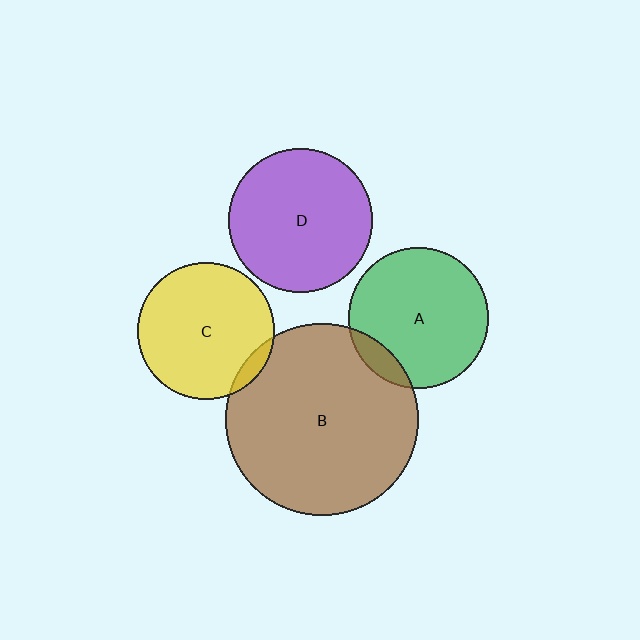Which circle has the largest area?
Circle B (brown).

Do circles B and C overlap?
Yes.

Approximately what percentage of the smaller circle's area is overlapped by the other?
Approximately 5%.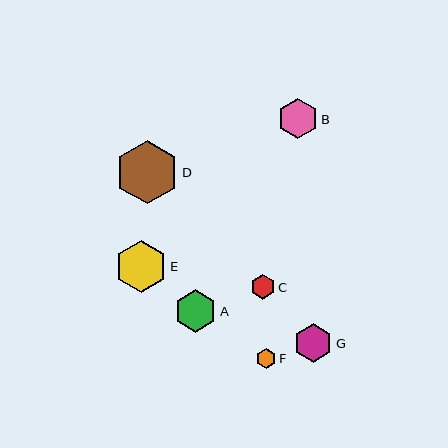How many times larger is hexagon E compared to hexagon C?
Hexagon E is approximately 2.1 times the size of hexagon C.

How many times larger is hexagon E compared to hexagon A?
Hexagon E is approximately 1.2 times the size of hexagon A.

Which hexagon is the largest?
Hexagon D is the largest with a size of approximately 63 pixels.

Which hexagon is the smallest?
Hexagon F is the smallest with a size of approximately 20 pixels.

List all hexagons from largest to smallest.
From largest to smallest: D, E, A, B, G, C, F.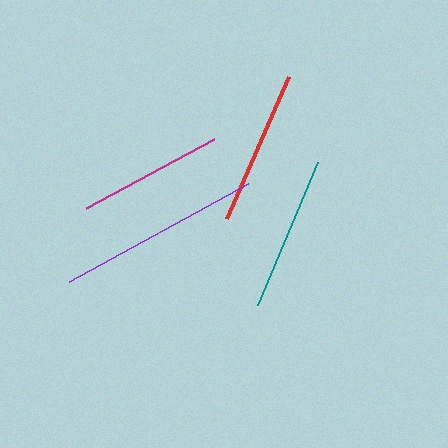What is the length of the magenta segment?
The magenta segment is approximately 145 pixels long.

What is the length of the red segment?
The red segment is approximately 155 pixels long.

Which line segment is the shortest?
The magenta line is the shortest at approximately 145 pixels.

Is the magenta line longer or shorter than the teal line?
The teal line is longer than the magenta line.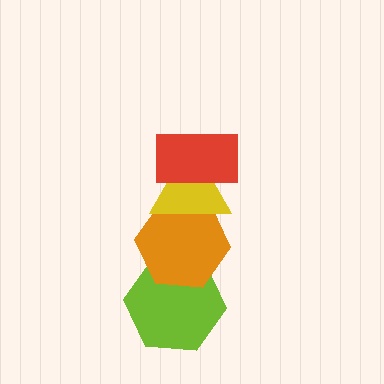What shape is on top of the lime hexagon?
The orange hexagon is on top of the lime hexagon.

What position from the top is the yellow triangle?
The yellow triangle is 2nd from the top.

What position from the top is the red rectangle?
The red rectangle is 1st from the top.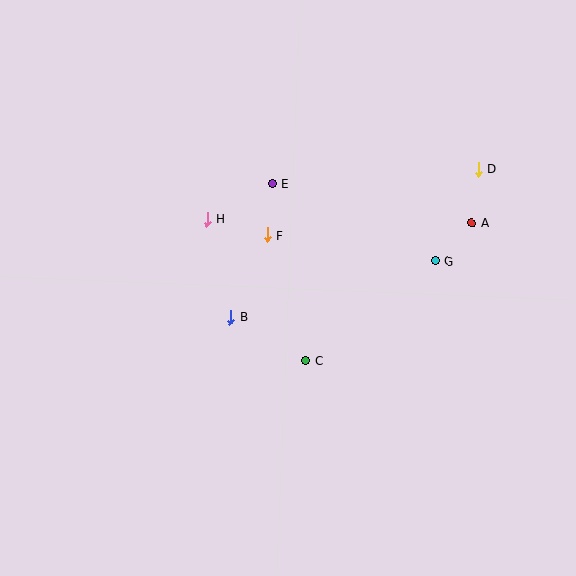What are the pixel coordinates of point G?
Point G is at (436, 261).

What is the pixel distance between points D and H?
The distance between D and H is 276 pixels.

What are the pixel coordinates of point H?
Point H is at (207, 219).